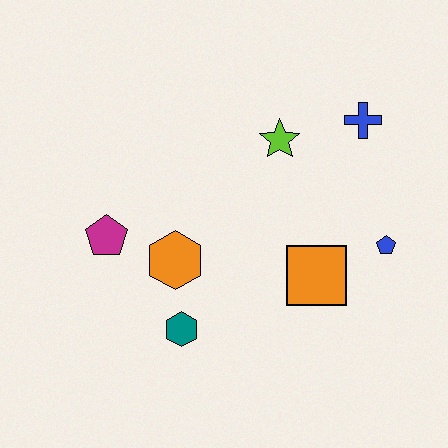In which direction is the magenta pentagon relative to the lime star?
The magenta pentagon is to the left of the lime star.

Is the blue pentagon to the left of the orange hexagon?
No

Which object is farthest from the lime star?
The teal hexagon is farthest from the lime star.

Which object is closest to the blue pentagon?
The orange square is closest to the blue pentagon.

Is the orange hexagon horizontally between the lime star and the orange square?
No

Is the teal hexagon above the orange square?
No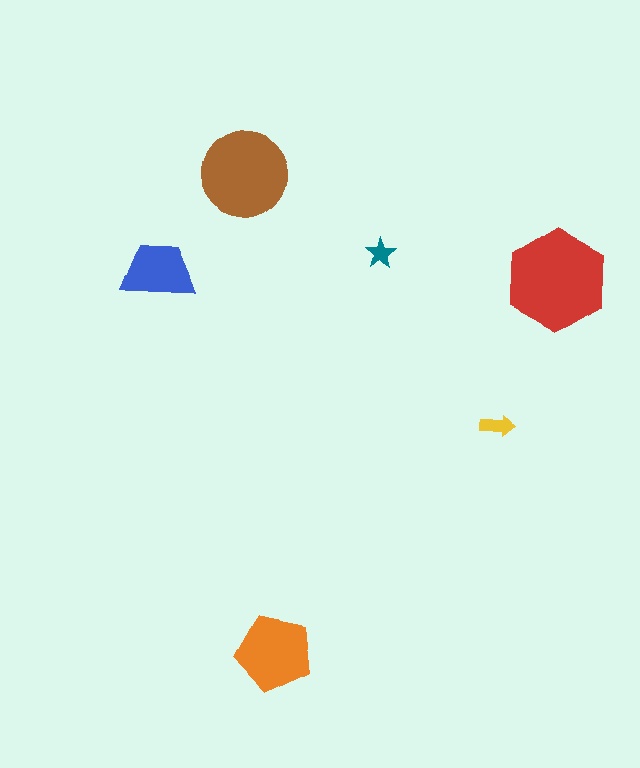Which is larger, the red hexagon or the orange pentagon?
The red hexagon.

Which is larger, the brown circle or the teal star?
The brown circle.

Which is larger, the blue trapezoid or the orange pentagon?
The orange pentagon.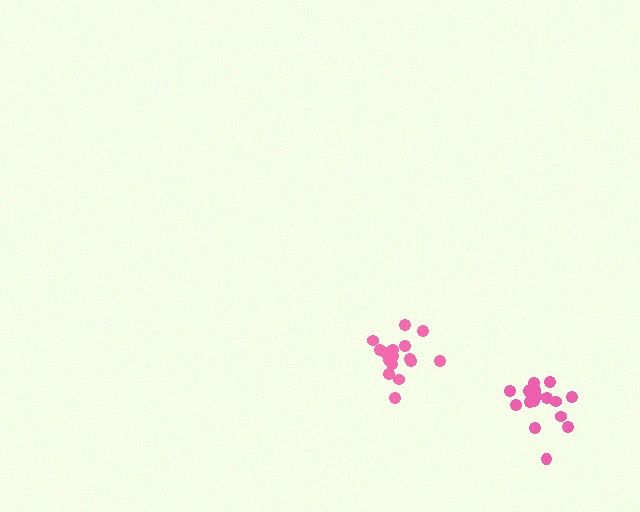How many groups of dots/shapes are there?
There are 2 groups.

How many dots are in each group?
Group 1: 17 dots, Group 2: 16 dots (33 total).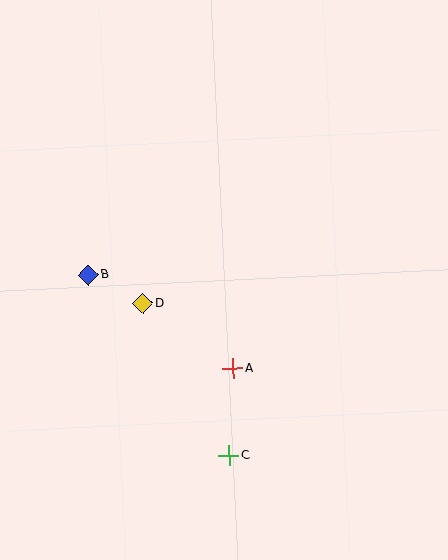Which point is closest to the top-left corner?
Point B is closest to the top-left corner.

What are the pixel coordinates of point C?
Point C is at (229, 456).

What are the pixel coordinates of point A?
Point A is at (233, 369).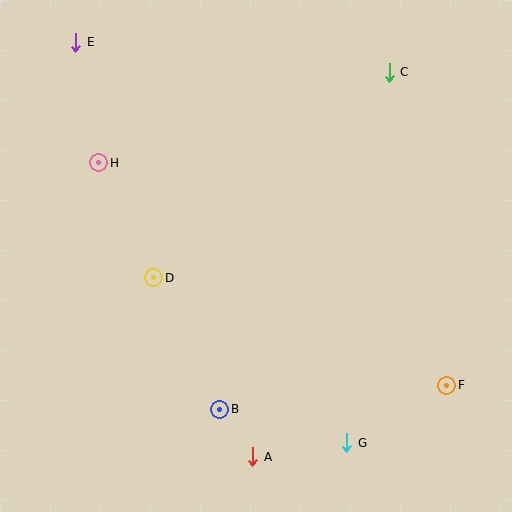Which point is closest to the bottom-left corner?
Point B is closest to the bottom-left corner.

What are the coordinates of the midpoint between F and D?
The midpoint between F and D is at (300, 331).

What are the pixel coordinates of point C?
Point C is at (389, 72).